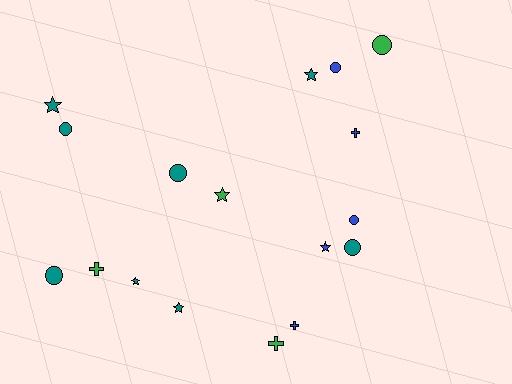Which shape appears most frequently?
Circle, with 7 objects.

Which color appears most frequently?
Teal, with 8 objects.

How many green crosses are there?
There are 2 green crosses.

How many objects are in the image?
There are 17 objects.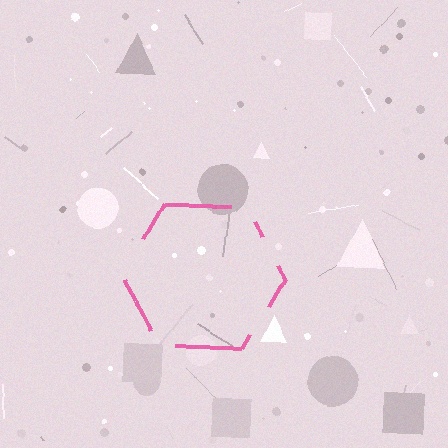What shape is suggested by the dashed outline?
The dashed outline suggests a hexagon.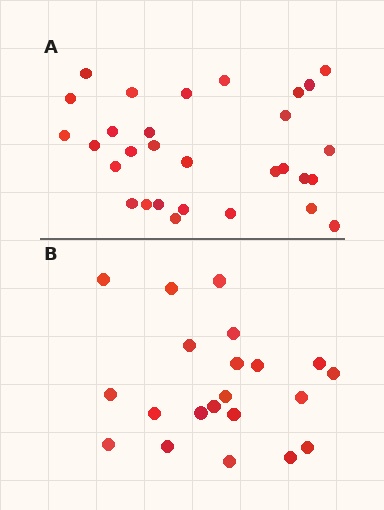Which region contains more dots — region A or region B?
Region A (the top region) has more dots.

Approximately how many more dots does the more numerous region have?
Region A has roughly 8 or so more dots than region B.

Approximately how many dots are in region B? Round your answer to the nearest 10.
About 20 dots. (The exact count is 21, which rounds to 20.)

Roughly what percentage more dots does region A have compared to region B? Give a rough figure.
About 45% more.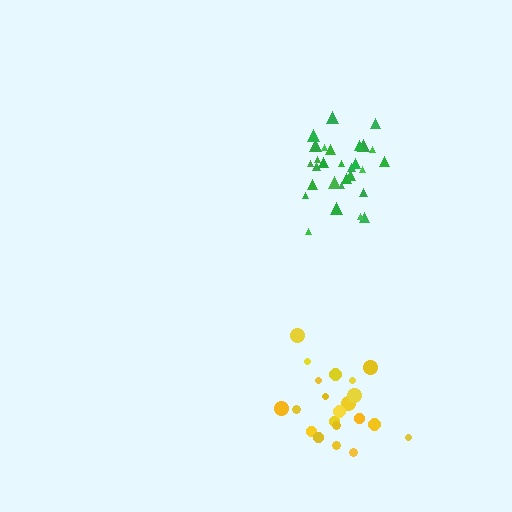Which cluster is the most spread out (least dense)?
Yellow.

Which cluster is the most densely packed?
Green.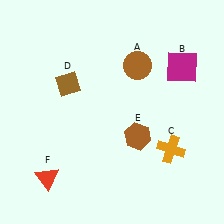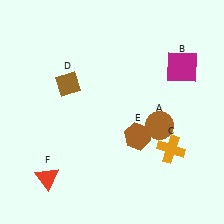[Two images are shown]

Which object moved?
The brown circle (A) moved down.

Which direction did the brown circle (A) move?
The brown circle (A) moved down.